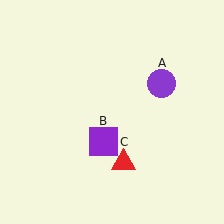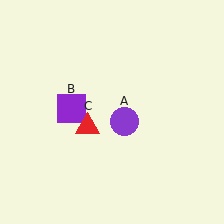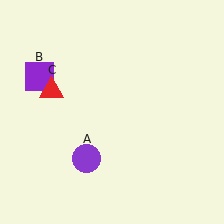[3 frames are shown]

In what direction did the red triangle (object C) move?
The red triangle (object C) moved up and to the left.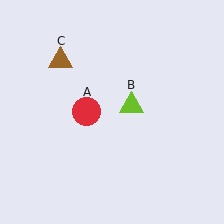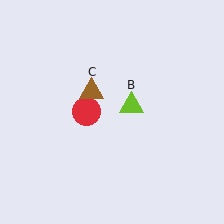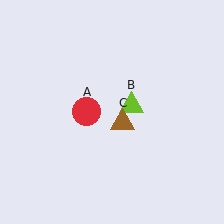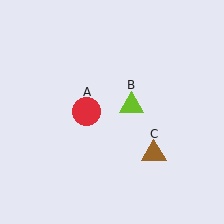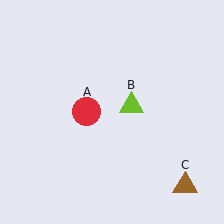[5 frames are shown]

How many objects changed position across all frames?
1 object changed position: brown triangle (object C).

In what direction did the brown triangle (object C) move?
The brown triangle (object C) moved down and to the right.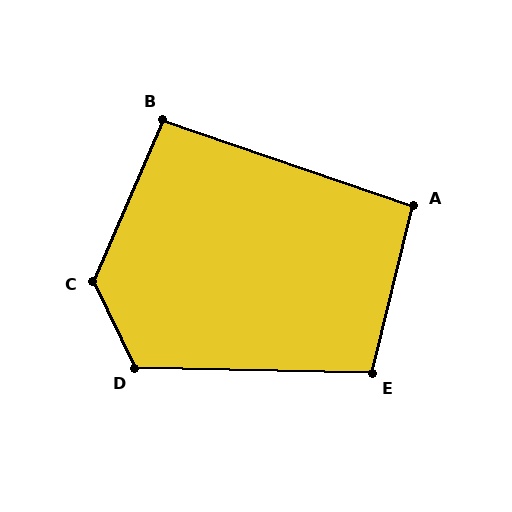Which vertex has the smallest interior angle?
B, at approximately 94 degrees.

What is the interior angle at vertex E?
Approximately 103 degrees (obtuse).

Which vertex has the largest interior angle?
C, at approximately 131 degrees.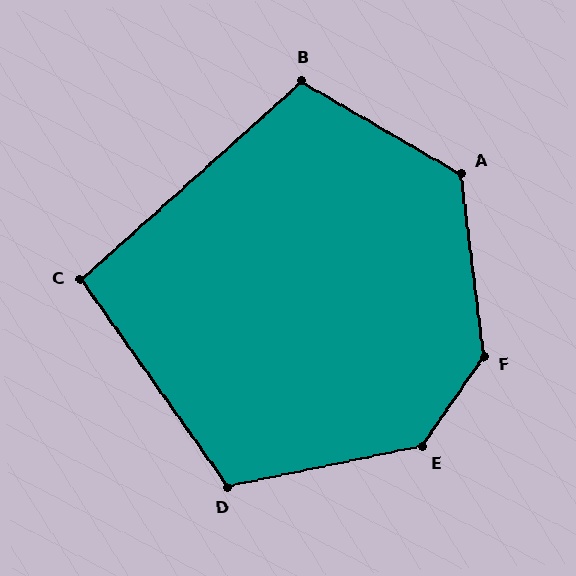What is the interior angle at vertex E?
Approximately 136 degrees (obtuse).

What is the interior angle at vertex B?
Approximately 108 degrees (obtuse).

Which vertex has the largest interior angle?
F, at approximately 138 degrees.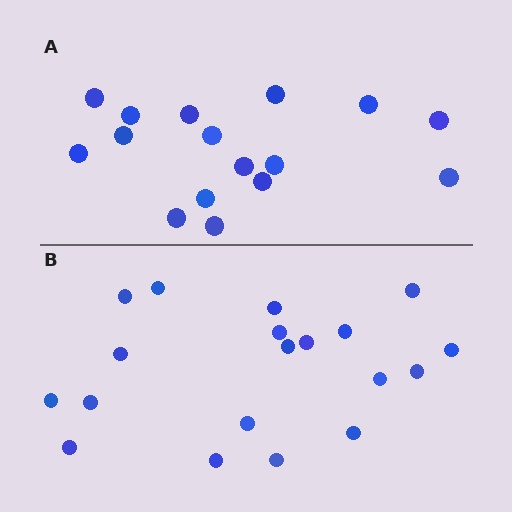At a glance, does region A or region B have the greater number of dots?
Region B (the bottom region) has more dots.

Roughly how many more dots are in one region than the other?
Region B has just a few more — roughly 2 or 3 more dots than region A.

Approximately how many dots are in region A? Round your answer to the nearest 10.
About 20 dots. (The exact count is 16, which rounds to 20.)